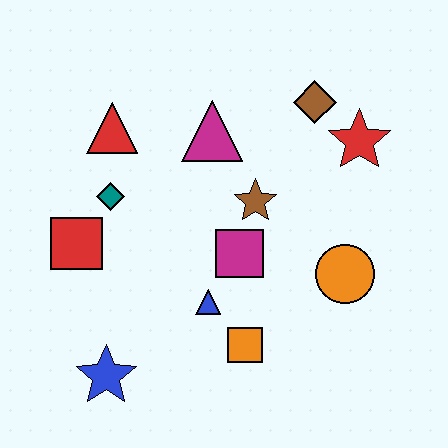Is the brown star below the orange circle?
No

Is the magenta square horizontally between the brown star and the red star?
No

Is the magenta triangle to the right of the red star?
No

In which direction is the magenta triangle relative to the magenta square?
The magenta triangle is above the magenta square.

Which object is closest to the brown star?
The magenta square is closest to the brown star.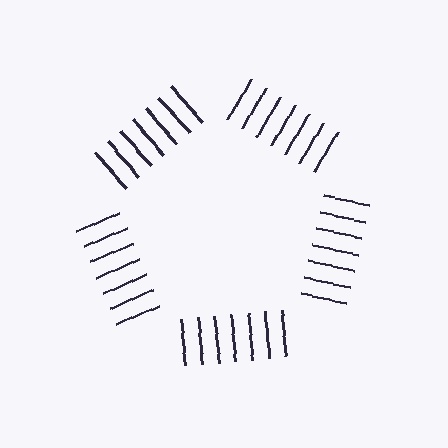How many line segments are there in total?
35 — 7 along each of the 5 edges.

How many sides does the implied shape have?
5 sides — the line-ends trace a pentagon.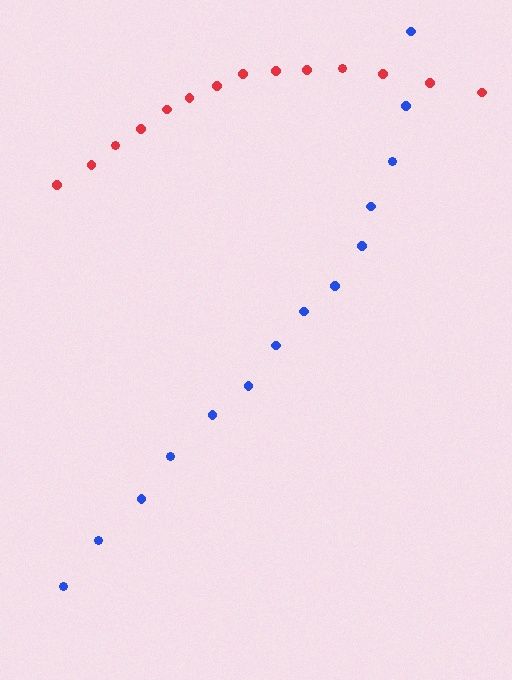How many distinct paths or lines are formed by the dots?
There are 2 distinct paths.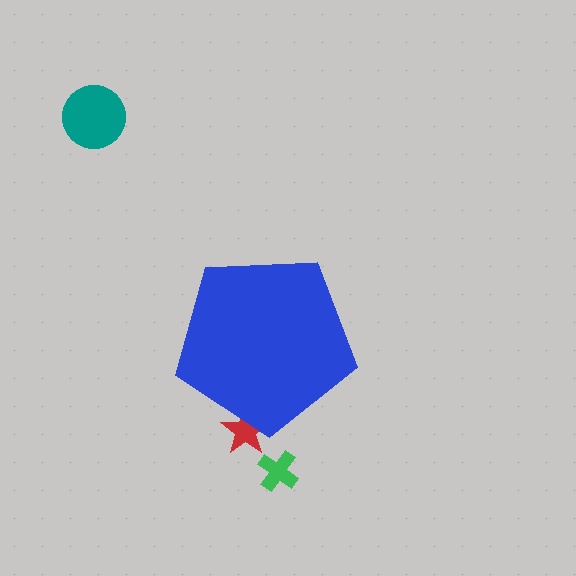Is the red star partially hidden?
Yes, the red star is partially hidden behind the blue pentagon.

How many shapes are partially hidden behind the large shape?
1 shape is partially hidden.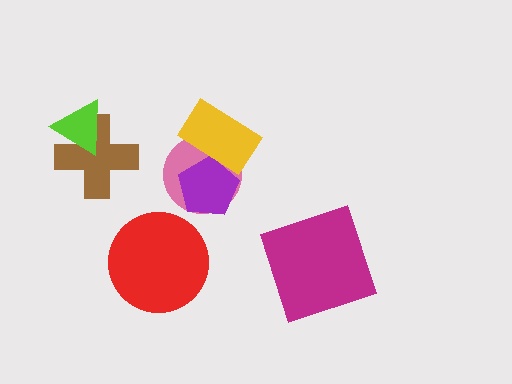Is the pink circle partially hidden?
Yes, it is partially covered by another shape.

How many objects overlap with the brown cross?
1 object overlaps with the brown cross.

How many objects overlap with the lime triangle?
1 object overlaps with the lime triangle.